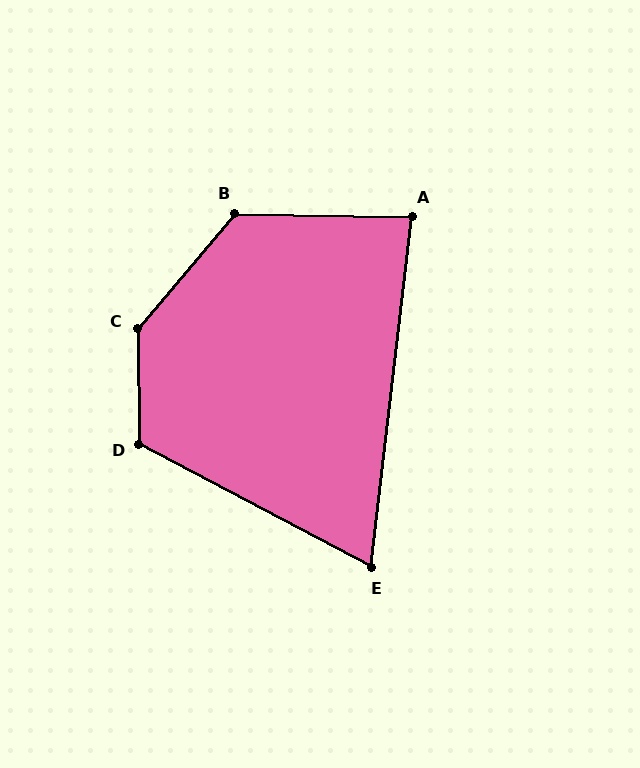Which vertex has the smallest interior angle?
E, at approximately 69 degrees.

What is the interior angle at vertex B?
Approximately 129 degrees (obtuse).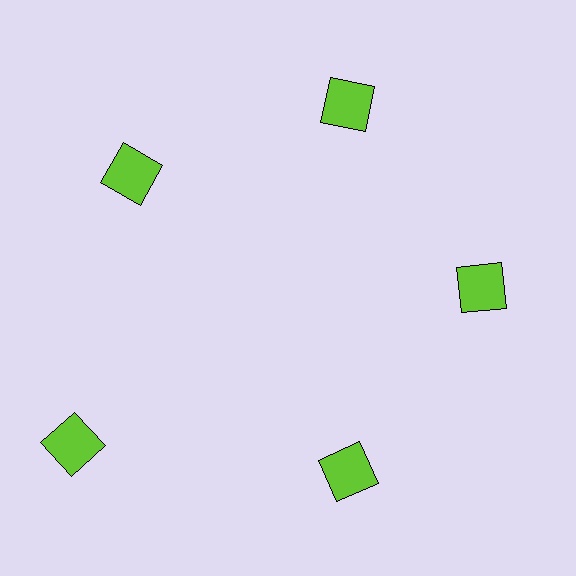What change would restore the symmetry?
The symmetry would be restored by moving it inward, back onto the ring so that all 5 squares sit at equal angles and equal distance from the center.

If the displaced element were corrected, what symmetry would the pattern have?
It would have 5-fold rotational symmetry — the pattern would map onto itself every 72 degrees.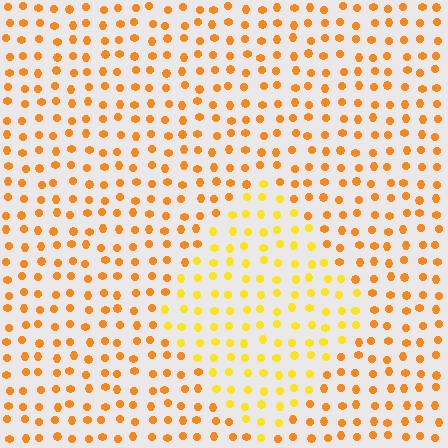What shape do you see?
I see a diamond.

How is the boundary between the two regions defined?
The boundary is defined purely by a slight shift in hue (about 25 degrees). Spacing, size, and orientation are identical on both sides.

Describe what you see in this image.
The image is filled with small orange elements in a uniform arrangement. A diamond-shaped region is visible where the elements are tinted to a slightly different hue, forming a subtle color boundary.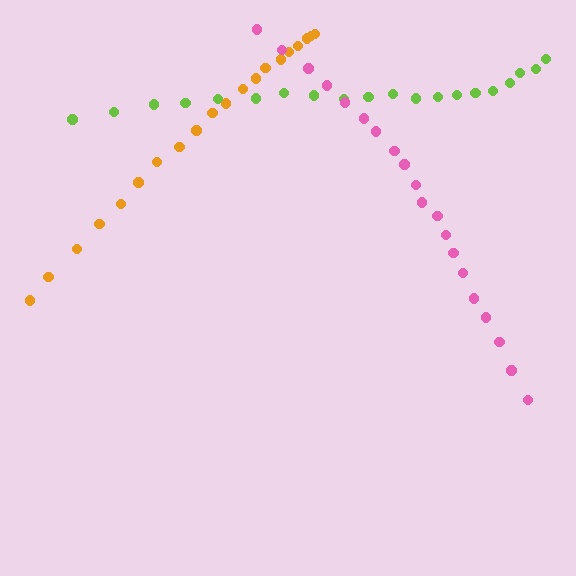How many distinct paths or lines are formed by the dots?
There are 3 distinct paths.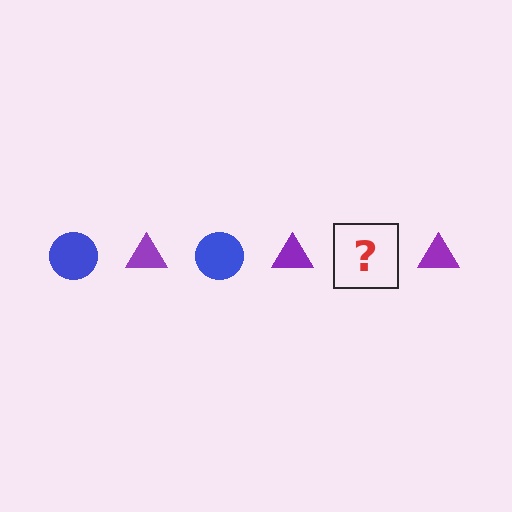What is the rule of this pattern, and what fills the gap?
The rule is that the pattern alternates between blue circle and purple triangle. The gap should be filled with a blue circle.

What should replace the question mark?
The question mark should be replaced with a blue circle.